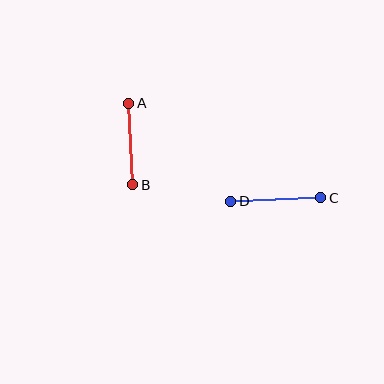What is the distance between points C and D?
The distance is approximately 90 pixels.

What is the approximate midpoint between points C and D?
The midpoint is at approximately (276, 200) pixels.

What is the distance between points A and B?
The distance is approximately 82 pixels.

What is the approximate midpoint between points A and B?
The midpoint is at approximately (131, 144) pixels.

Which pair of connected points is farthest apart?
Points C and D are farthest apart.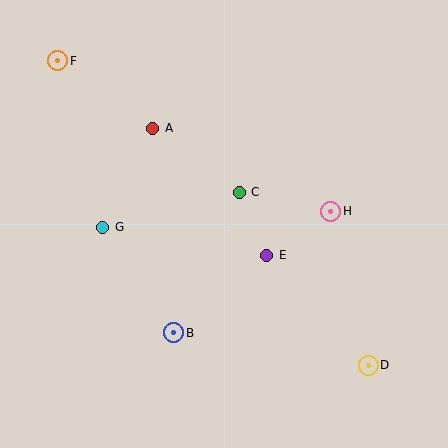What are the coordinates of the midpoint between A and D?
The midpoint between A and D is at (260, 247).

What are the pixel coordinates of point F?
Point F is at (58, 61).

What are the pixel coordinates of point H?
Point H is at (331, 211).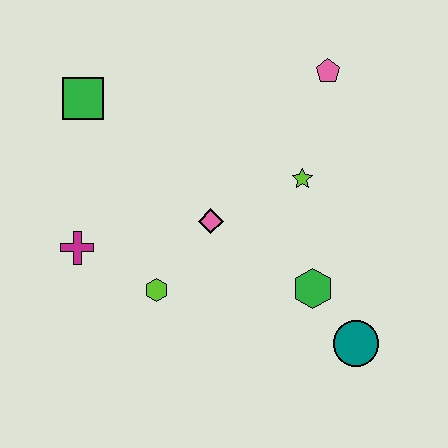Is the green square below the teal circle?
No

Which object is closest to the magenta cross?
The lime hexagon is closest to the magenta cross.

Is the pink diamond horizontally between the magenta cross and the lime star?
Yes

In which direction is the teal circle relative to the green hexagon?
The teal circle is below the green hexagon.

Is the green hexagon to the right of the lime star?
Yes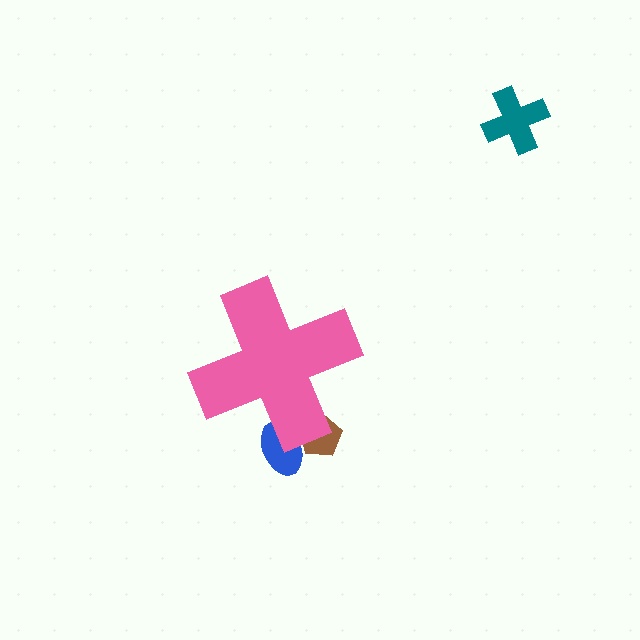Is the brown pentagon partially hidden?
Yes, the brown pentagon is partially hidden behind the pink cross.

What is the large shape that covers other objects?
A pink cross.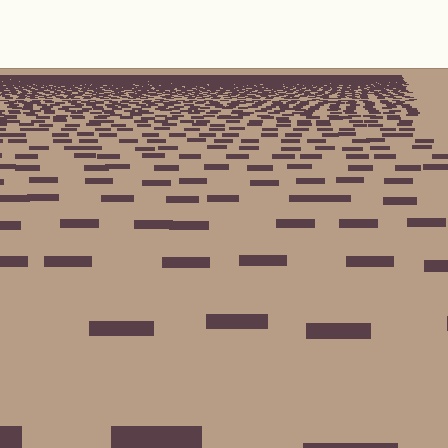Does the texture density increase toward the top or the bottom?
Density increases toward the top.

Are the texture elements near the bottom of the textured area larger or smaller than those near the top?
Larger. Near the bottom, elements are closer to the viewer and appear at a bigger on-screen size.